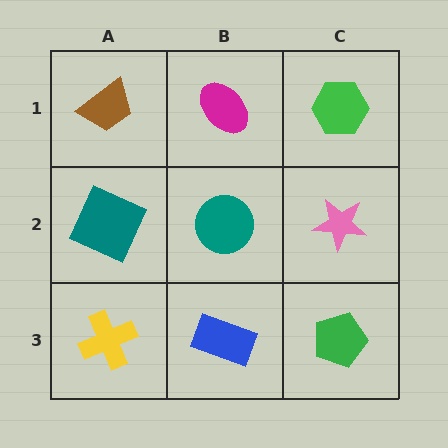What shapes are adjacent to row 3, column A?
A teal square (row 2, column A), a blue rectangle (row 3, column B).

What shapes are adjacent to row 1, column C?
A pink star (row 2, column C), a magenta ellipse (row 1, column B).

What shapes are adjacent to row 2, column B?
A magenta ellipse (row 1, column B), a blue rectangle (row 3, column B), a teal square (row 2, column A), a pink star (row 2, column C).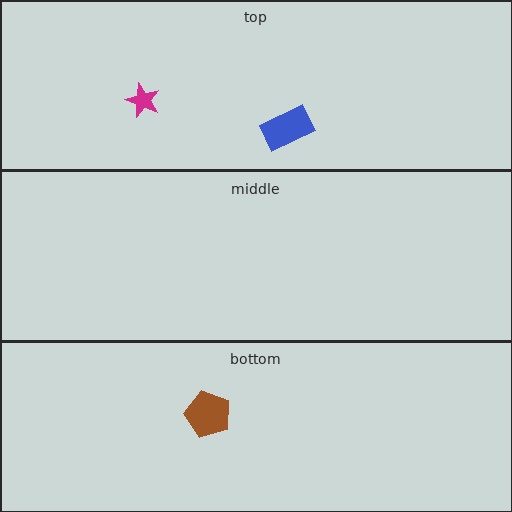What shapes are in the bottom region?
The brown pentagon.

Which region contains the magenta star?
The top region.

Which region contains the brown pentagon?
The bottom region.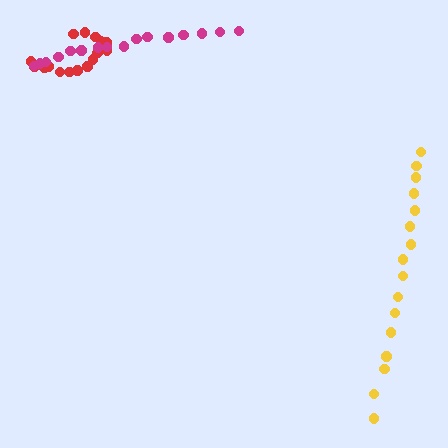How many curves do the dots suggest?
There are 3 distinct paths.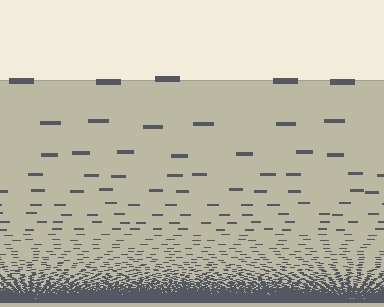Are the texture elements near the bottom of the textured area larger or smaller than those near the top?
Smaller. The gradient is inverted — elements near the bottom are smaller and denser.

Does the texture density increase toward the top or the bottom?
Density increases toward the bottom.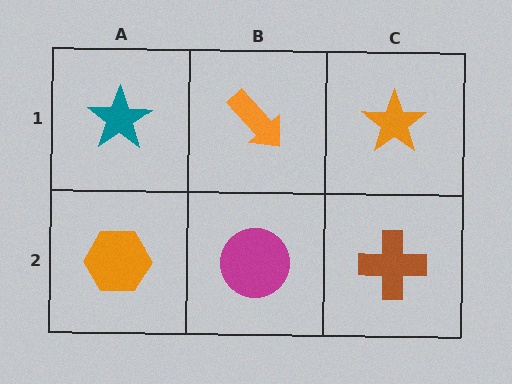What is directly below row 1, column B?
A magenta circle.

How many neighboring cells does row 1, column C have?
2.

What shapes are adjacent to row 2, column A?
A teal star (row 1, column A), a magenta circle (row 2, column B).